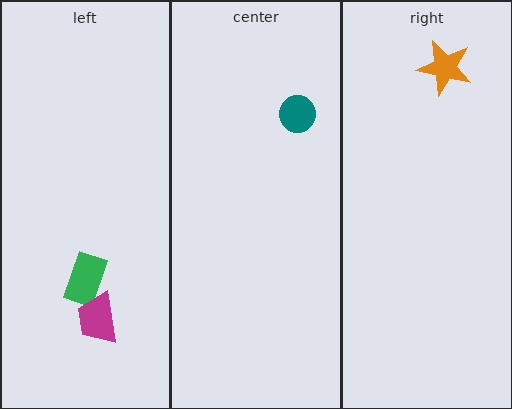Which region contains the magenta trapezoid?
The left region.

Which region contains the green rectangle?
The left region.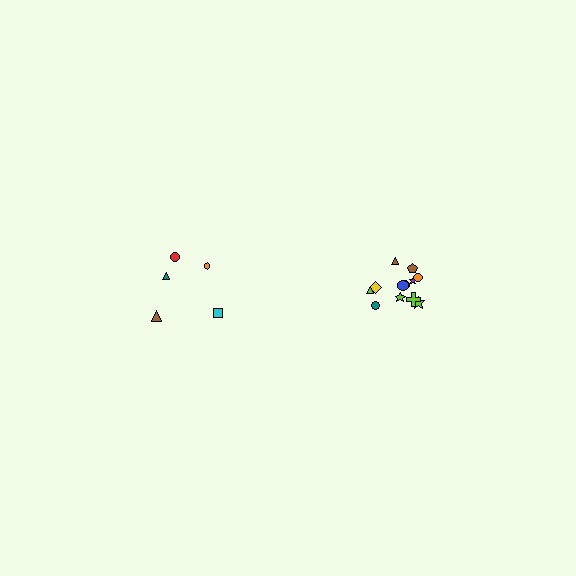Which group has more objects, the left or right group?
The right group.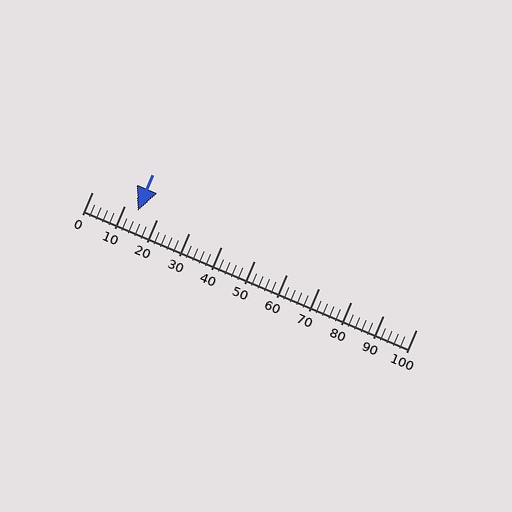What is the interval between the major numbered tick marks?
The major tick marks are spaced 10 units apart.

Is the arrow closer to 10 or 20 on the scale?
The arrow is closer to 10.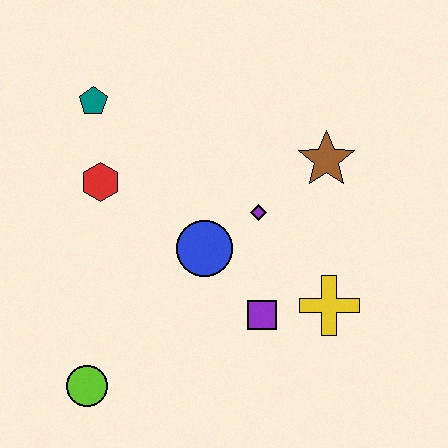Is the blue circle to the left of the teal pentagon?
No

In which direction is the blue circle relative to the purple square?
The blue circle is above the purple square.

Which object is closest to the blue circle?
The purple diamond is closest to the blue circle.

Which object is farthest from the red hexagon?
The yellow cross is farthest from the red hexagon.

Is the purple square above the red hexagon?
No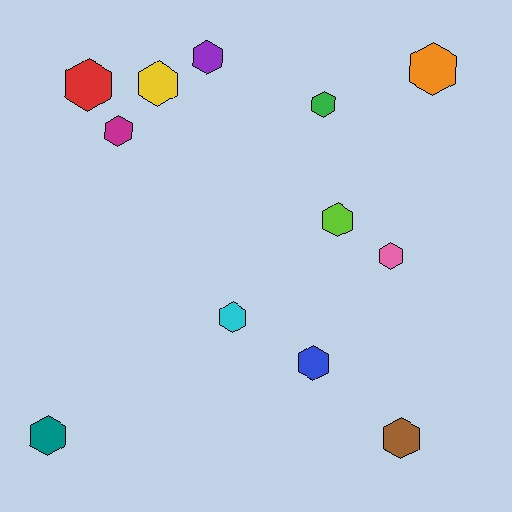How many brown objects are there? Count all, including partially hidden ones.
There is 1 brown object.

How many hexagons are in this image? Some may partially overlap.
There are 12 hexagons.